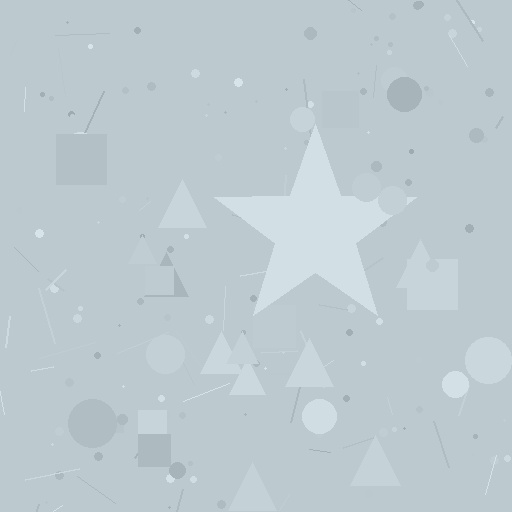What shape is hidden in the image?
A star is hidden in the image.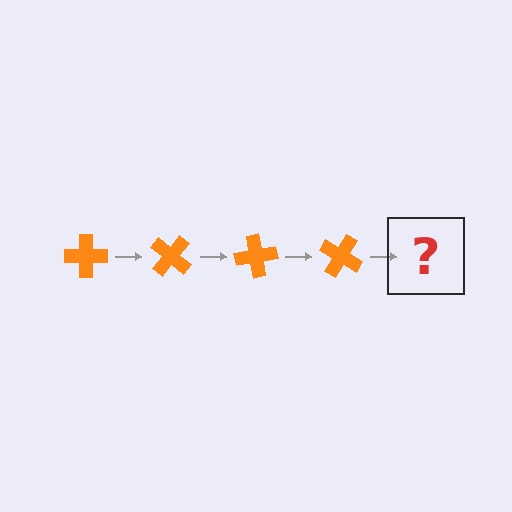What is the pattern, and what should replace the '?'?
The pattern is that the cross rotates 40 degrees each step. The '?' should be an orange cross rotated 160 degrees.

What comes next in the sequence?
The next element should be an orange cross rotated 160 degrees.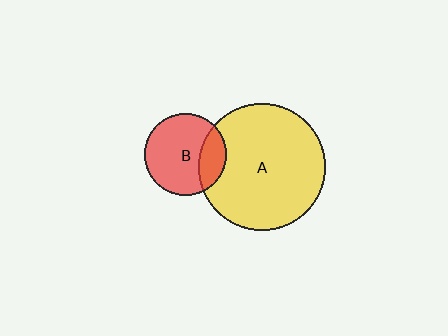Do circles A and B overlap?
Yes.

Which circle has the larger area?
Circle A (yellow).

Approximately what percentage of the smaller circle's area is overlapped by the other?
Approximately 25%.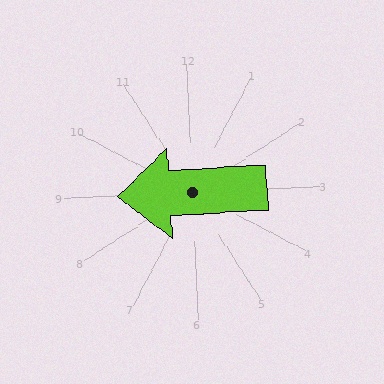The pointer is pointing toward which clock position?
Roughly 9 o'clock.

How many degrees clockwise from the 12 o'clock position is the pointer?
Approximately 269 degrees.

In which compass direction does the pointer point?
West.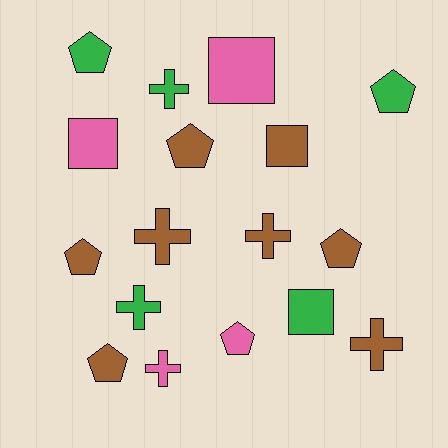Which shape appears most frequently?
Pentagon, with 7 objects.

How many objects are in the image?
There are 17 objects.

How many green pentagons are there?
There are 2 green pentagons.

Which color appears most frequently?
Brown, with 8 objects.